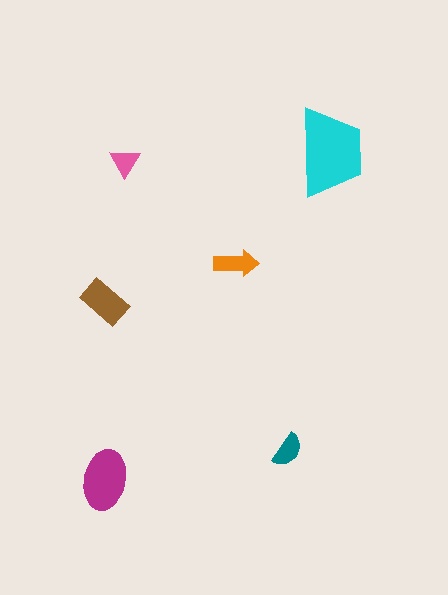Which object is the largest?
The cyan trapezoid.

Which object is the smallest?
The pink triangle.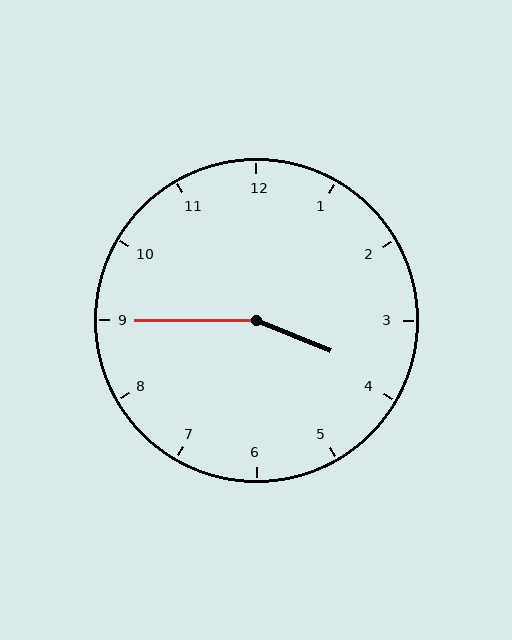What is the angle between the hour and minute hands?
Approximately 158 degrees.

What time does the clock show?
3:45.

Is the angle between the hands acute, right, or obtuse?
It is obtuse.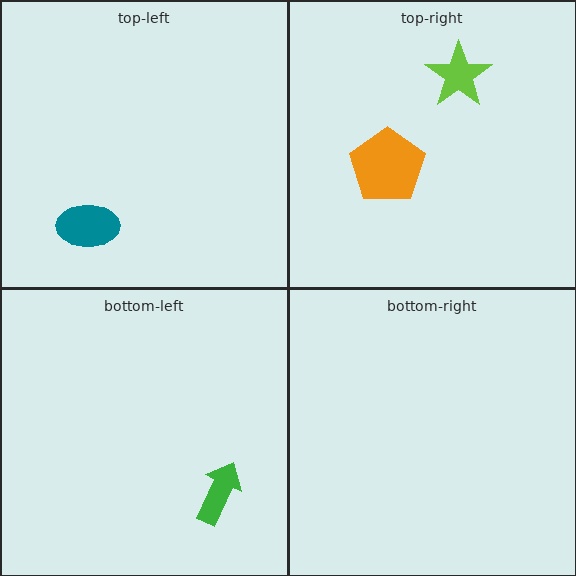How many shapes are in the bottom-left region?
1.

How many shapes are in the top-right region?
2.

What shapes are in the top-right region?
The orange pentagon, the lime star.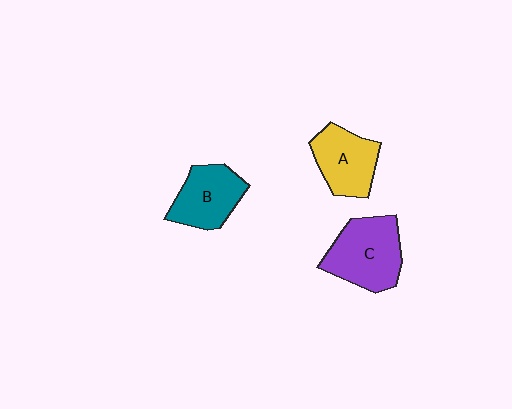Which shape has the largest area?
Shape C (purple).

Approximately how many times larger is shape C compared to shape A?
Approximately 1.3 times.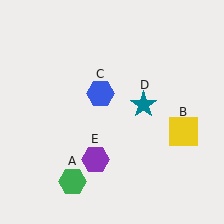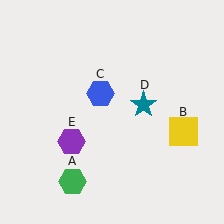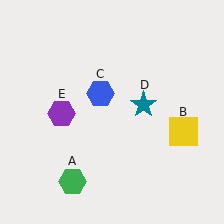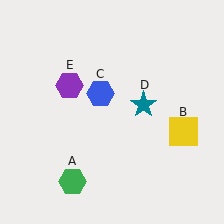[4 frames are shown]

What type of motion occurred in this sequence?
The purple hexagon (object E) rotated clockwise around the center of the scene.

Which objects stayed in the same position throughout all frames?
Green hexagon (object A) and yellow square (object B) and blue hexagon (object C) and teal star (object D) remained stationary.